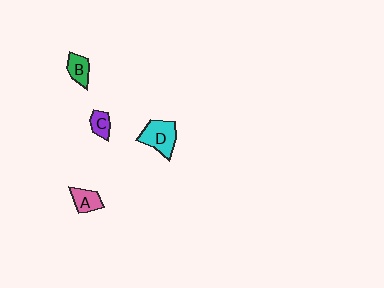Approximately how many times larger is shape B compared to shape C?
Approximately 1.3 times.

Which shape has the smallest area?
Shape C (purple).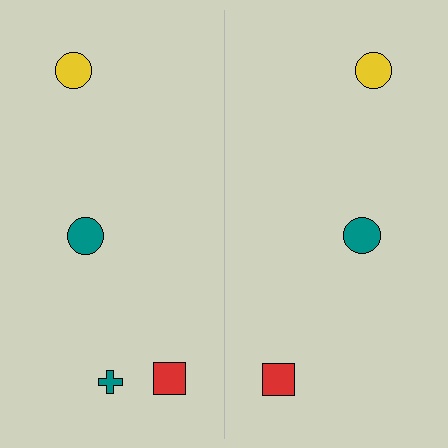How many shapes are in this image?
There are 7 shapes in this image.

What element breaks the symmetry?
A teal cross is missing from the right side.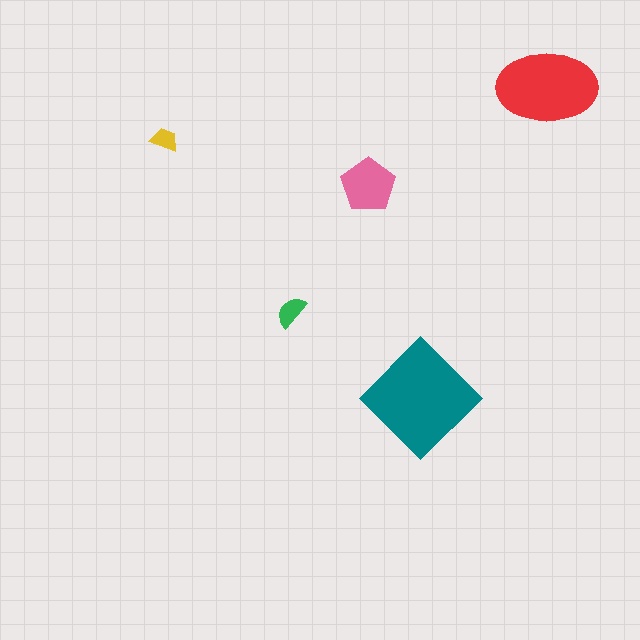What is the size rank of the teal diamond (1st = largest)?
1st.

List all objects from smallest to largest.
The yellow trapezoid, the green semicircle, the pink pentagon, the red ellipse, the teal diamond.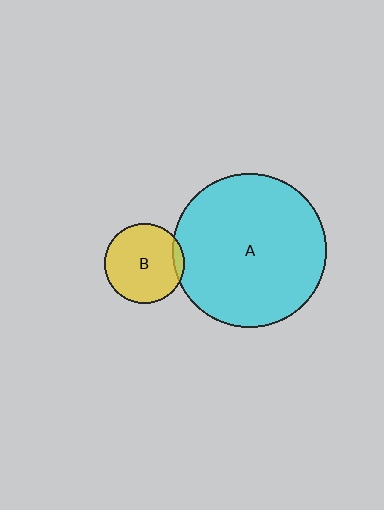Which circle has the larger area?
Circle A (cyan).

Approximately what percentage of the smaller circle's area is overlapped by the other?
Approximately 5%.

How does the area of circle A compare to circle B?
Approximately 3.7 times.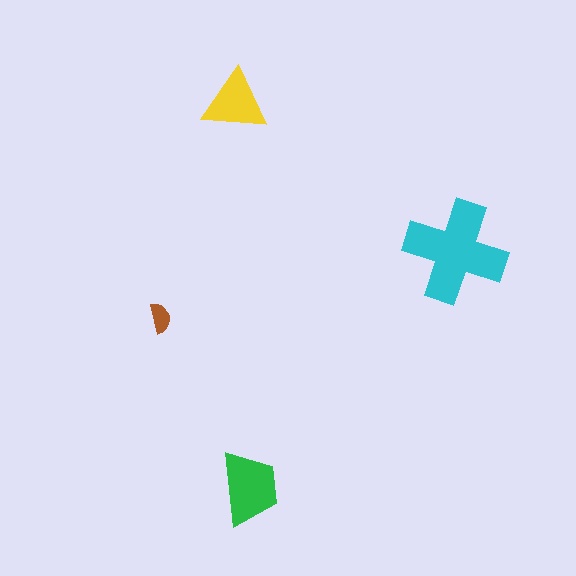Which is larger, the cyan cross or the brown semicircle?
The cyan cross.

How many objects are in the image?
There are 4 objects in the image.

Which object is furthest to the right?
The cyan cross is rightmost.